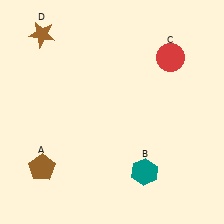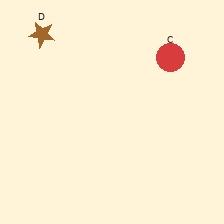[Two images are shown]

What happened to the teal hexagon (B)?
The teal hexagon (B) was removed in Image 2. It was in the bottom-right area of Image 1.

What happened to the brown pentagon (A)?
The brown pentagon (A) was removed in Image 2. It was in the bottom-left area of Image 1.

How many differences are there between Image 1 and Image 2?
There are 2 differences between the two images.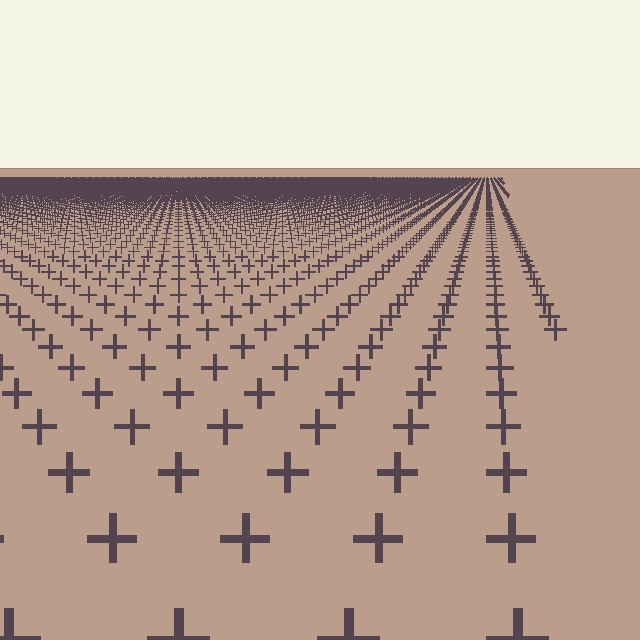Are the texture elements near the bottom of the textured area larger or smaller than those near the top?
Larger. Near the bottom, elements are closer to the viewer and appear at a bigger on-screen size.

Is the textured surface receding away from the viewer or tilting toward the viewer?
The surface is receding away from the viewer. Texture elements get smaller and denser toward the top.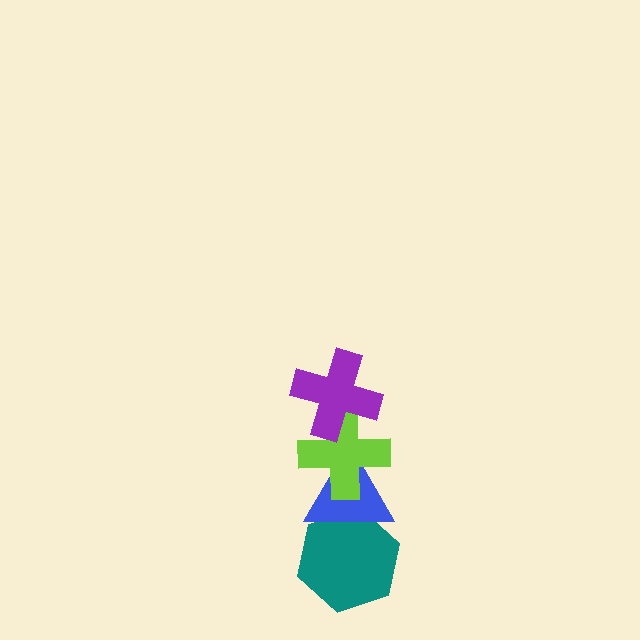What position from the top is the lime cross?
The lime cross is 2nd from the top.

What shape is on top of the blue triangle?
The lime cross is on top of the blue triangle.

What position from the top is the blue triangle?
The blue triangle is 3rd from the top.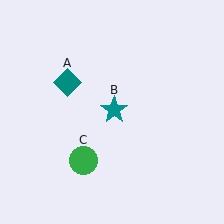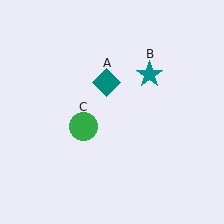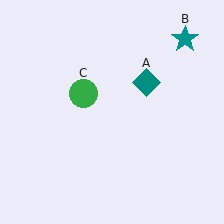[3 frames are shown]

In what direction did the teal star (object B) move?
The teal star (object B) moved up and to the right.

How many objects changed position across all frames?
3 objects changed position: teal diamond (object A), teal star (object B), green circle (object C).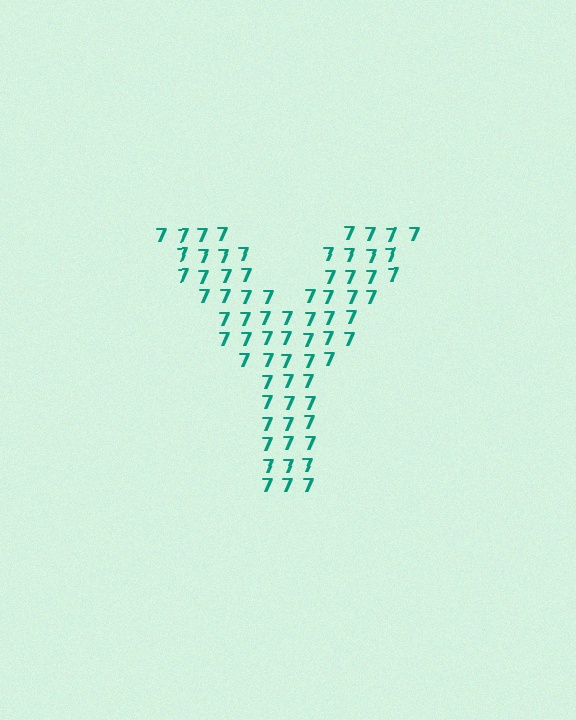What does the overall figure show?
The overall figure shows the letter Y.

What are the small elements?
The small elements are digit 7's.